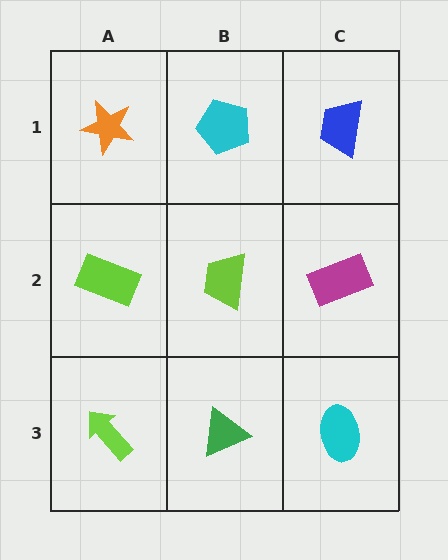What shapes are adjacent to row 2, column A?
An orange star (row 1, column A), a lime arrow (row 3, column A), a lime trapezoid (row 2, column B).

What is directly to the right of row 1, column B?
A blue trapezoid.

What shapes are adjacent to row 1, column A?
A lime rectangle (row 2, column A), a cyan pentagon (row 1, column B).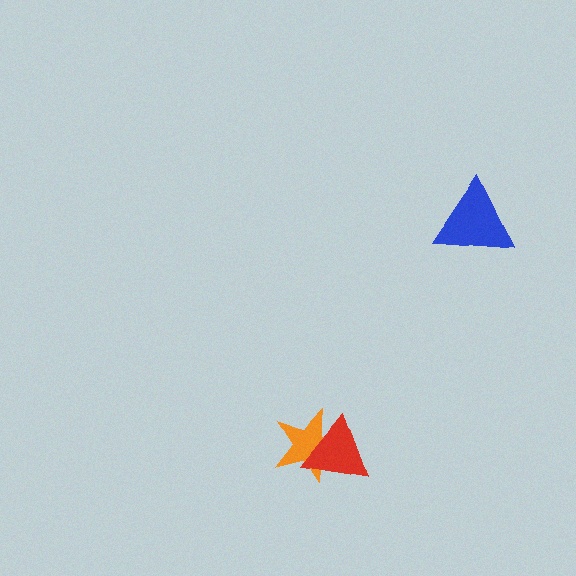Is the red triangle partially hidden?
No, no other shape covers it.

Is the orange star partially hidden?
Yes, it is partially covered by another shape.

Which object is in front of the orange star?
The red triangle is in front of the orange star.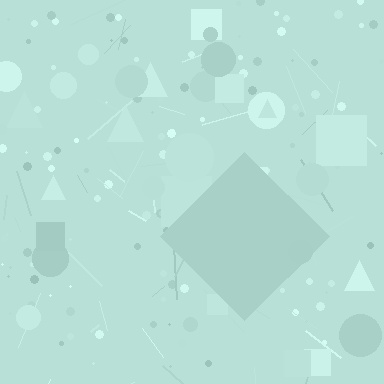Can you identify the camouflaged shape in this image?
The camouflaged shape is a diamond.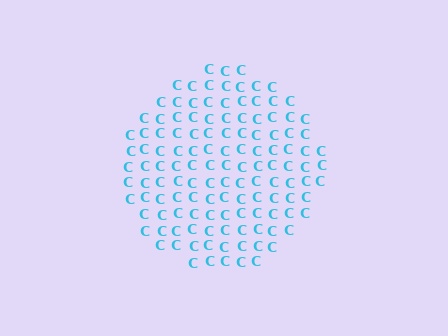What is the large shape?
The large shape is a circle.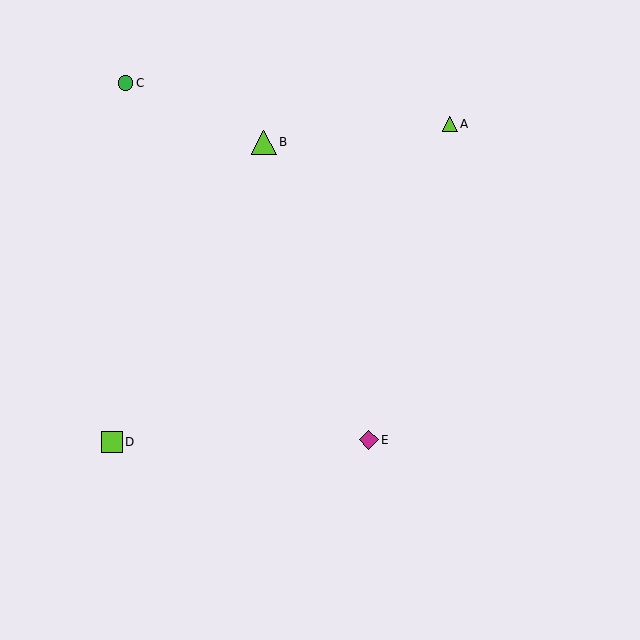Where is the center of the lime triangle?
The center of the lime triangle is at (264, 142).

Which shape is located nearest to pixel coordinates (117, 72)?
The green circle (labeled C) at (126, 83) is nearest to that location.